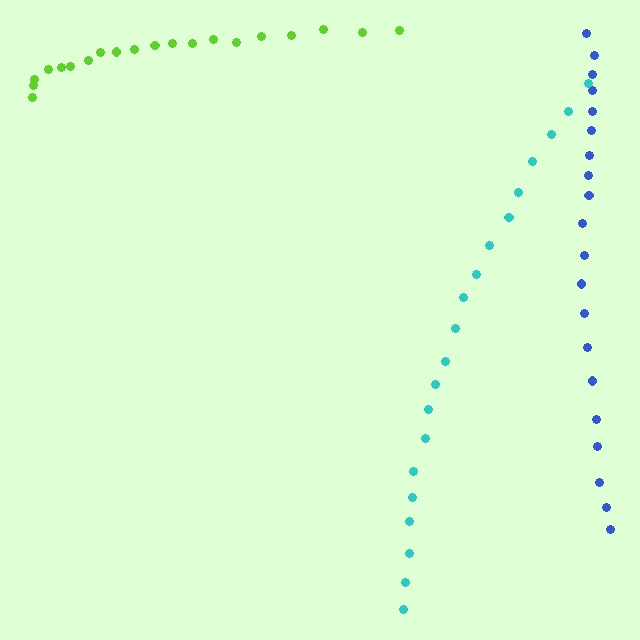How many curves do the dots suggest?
There are 3 distinct paths.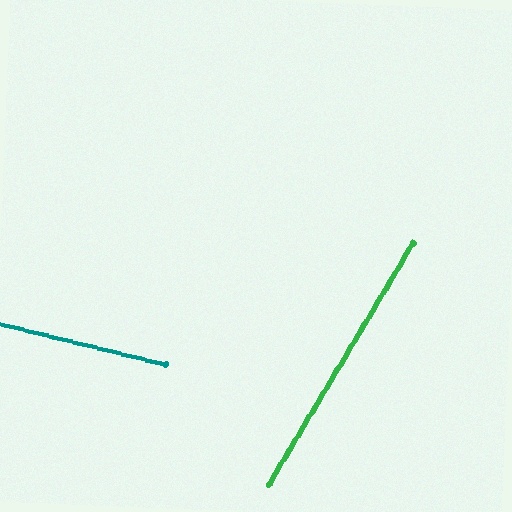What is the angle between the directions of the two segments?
Approximately 73 degrees.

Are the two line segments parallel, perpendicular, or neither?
Neither parallel nor perpendicular — they differ by about 73°.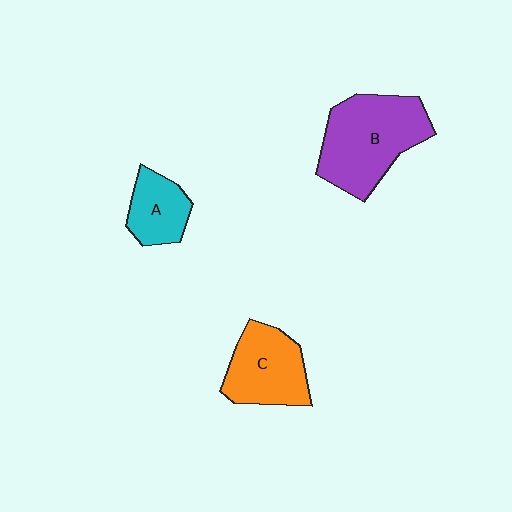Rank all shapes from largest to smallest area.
From largest to smallest: B (purple), C (orange), A (cyan).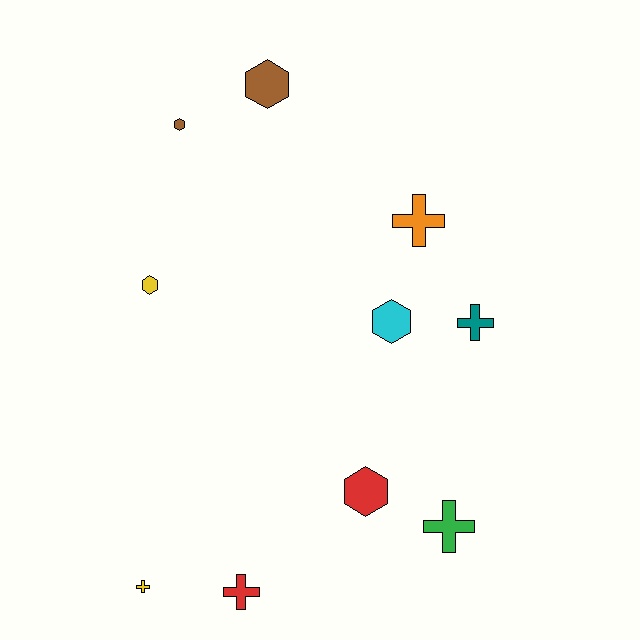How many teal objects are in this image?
There is 1 teal object.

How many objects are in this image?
There are 10 objects.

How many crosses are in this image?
There are 5 crosses.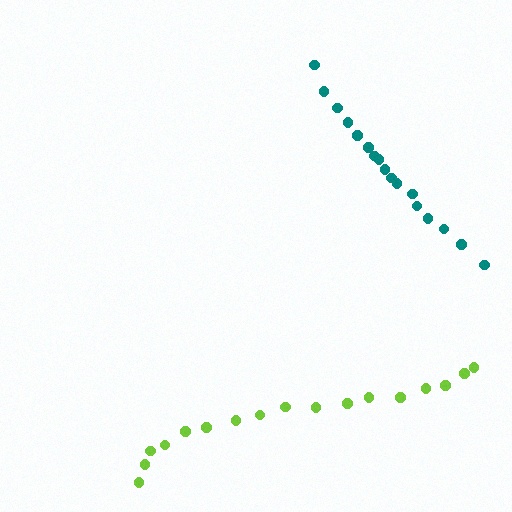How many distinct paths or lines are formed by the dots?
There are 2 distinct paths.